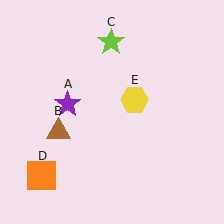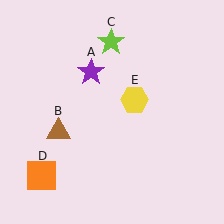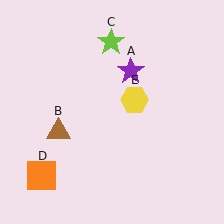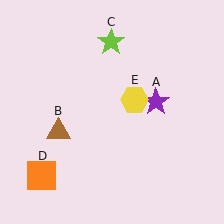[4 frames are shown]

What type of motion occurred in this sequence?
The purple star (object A) rotated clockwise around the center of the scene.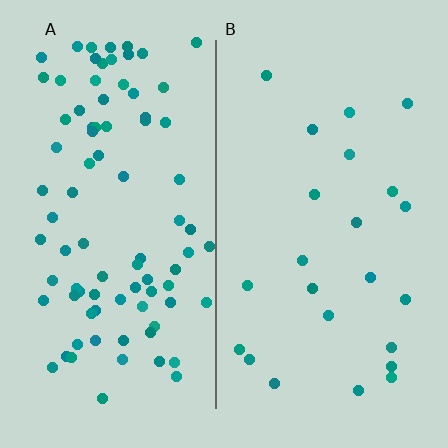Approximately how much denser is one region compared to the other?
Approximately 3.8× — region A over region B.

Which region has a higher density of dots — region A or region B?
A (the left).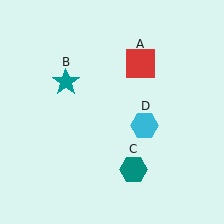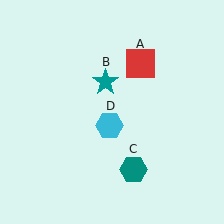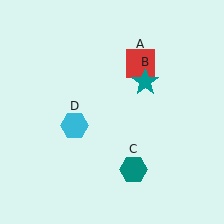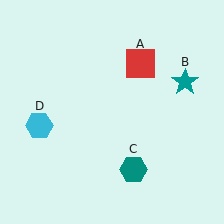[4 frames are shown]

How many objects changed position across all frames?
2 objects changed position: teal star (object B), cyan hexagon (object D).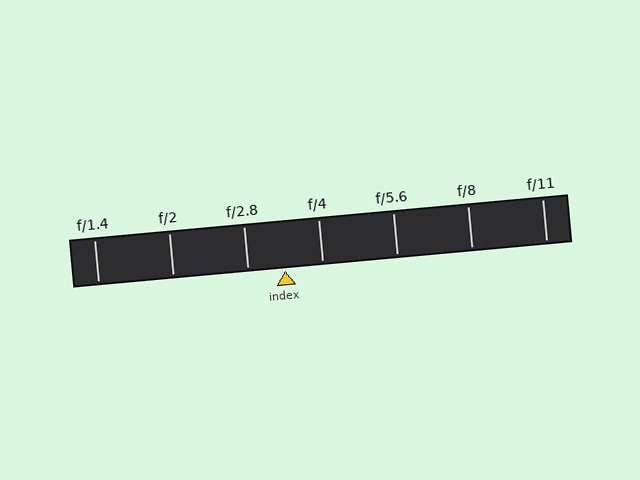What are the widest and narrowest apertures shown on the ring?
The widest aperture shown is f/1.4 and the narrowest is f/11.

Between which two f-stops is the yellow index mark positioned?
The index mark is between f/2.8 and f/4.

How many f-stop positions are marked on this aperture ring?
There are 7 f-stop positions marked.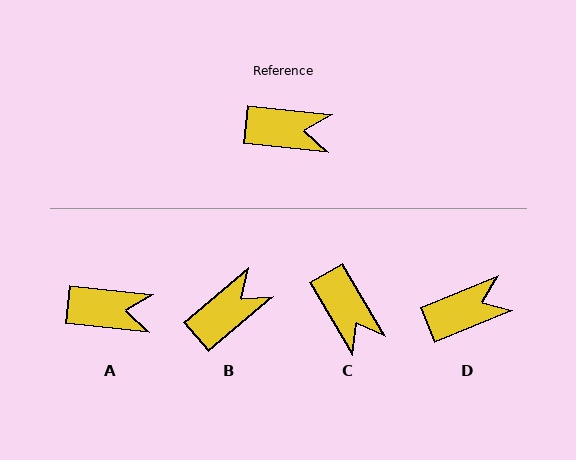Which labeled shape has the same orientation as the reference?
A.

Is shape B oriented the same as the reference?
No, it is off by about 46 degrees.